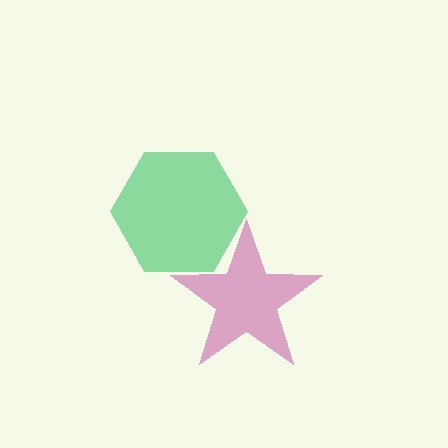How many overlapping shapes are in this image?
There are 2 overlapping shapes in the image.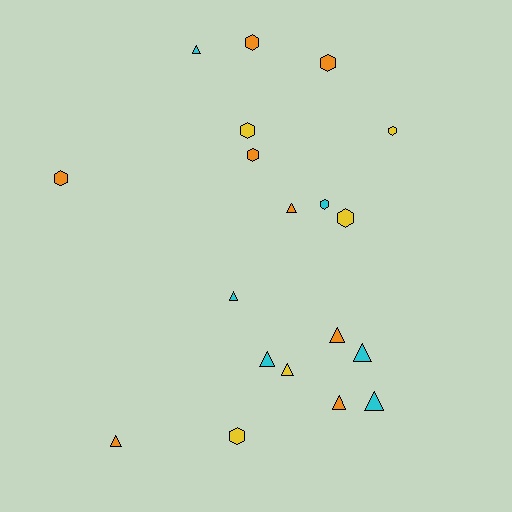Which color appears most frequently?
Orange, with 8 objects.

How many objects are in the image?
There are 19 objects.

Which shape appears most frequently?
Triangle, with 10 objects.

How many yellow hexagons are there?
There are 4 yellow hexagons.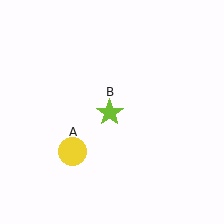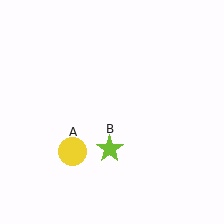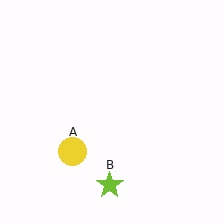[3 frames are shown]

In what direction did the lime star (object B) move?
The lime star (object B) moved down.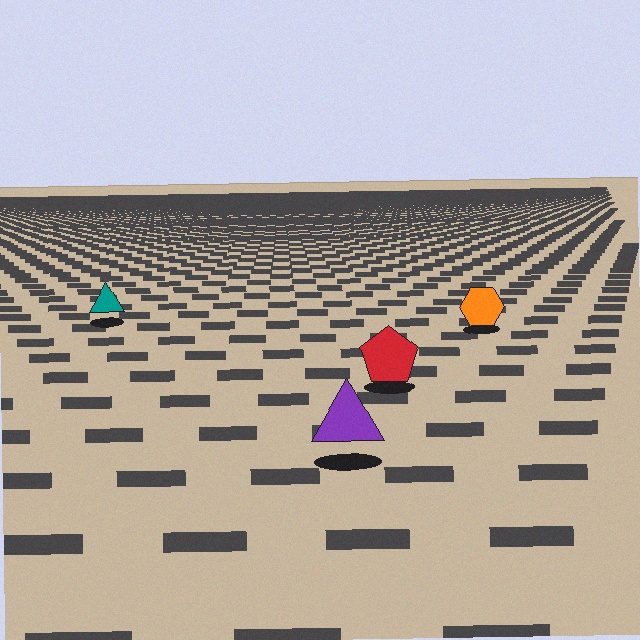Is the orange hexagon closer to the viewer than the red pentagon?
No. The red pentagon is closer — you can tell from the texture gradient: the ground texture is coarser near it.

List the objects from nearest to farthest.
From nearest to farthest: the purple triangle, the red pentagon, the orange hexagon, the teal triangle.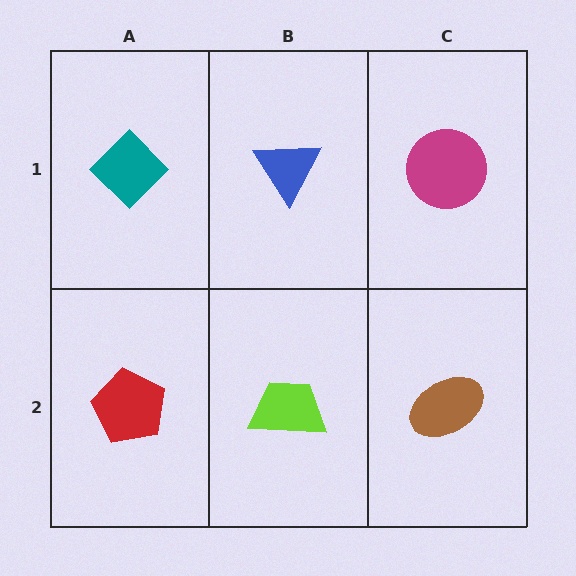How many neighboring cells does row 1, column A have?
2.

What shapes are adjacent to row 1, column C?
A brown ellipse (row 2, column C), a blue triangle (row 1, column B).